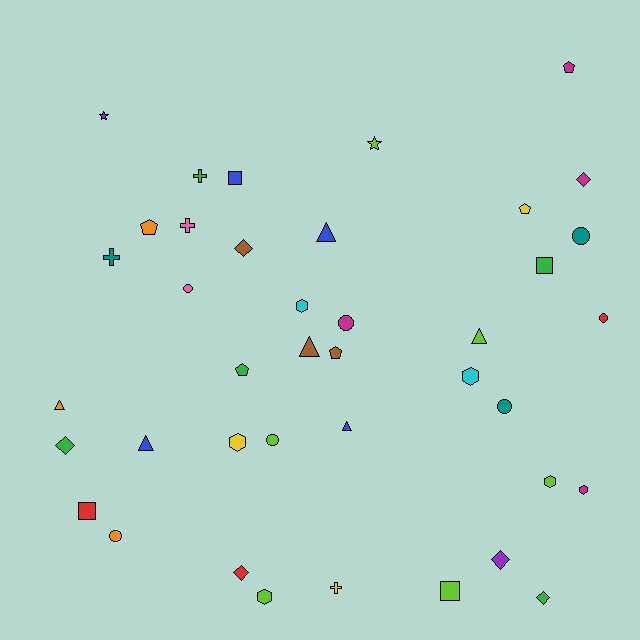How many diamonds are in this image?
There are 6 diamonds.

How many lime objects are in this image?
There are 6 lime objects.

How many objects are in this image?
There are 40 objects.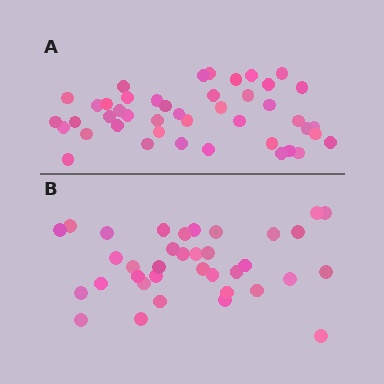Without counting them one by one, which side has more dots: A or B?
Region A (the top region) has more dots.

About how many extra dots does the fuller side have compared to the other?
Region A has roughly 8 or so more dots than region B.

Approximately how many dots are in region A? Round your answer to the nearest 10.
About 40 dots. (The exact count is 44, which rounds to 40.)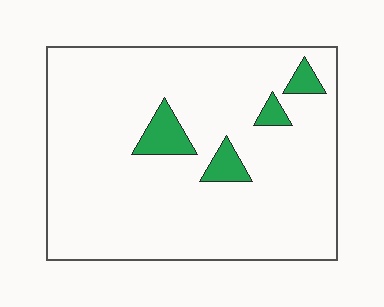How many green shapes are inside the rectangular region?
4.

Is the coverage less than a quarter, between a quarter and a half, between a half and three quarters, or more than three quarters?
Less than a quarter.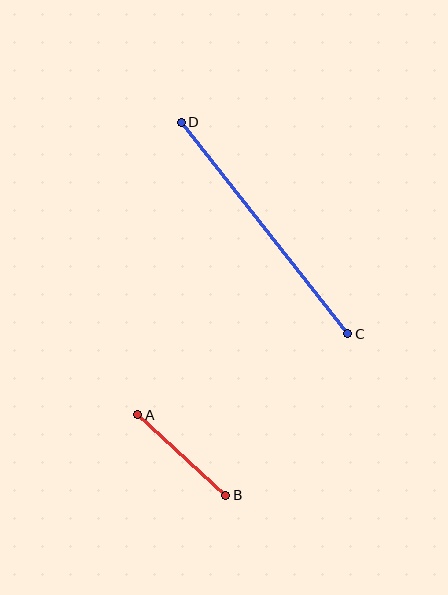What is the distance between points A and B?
The distance is approximately 119 pixels.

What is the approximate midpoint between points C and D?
The midpoint is at approximately (264, 228) pixels.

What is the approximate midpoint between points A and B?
The midpoint is at approximately (182, 455) pixels.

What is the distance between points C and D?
The distance is approximately 269 pixels.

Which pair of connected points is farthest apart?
Points C and D are farthest apart.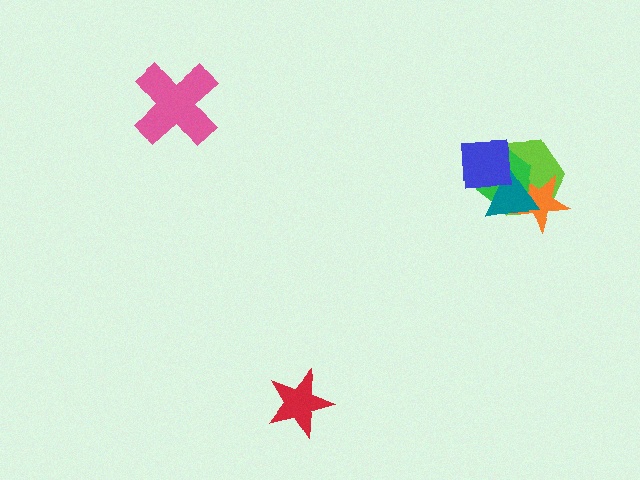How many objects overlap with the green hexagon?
4 objects overlap with the green hexagon.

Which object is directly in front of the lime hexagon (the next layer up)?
The orange star is directly in front of the lime hexagon.